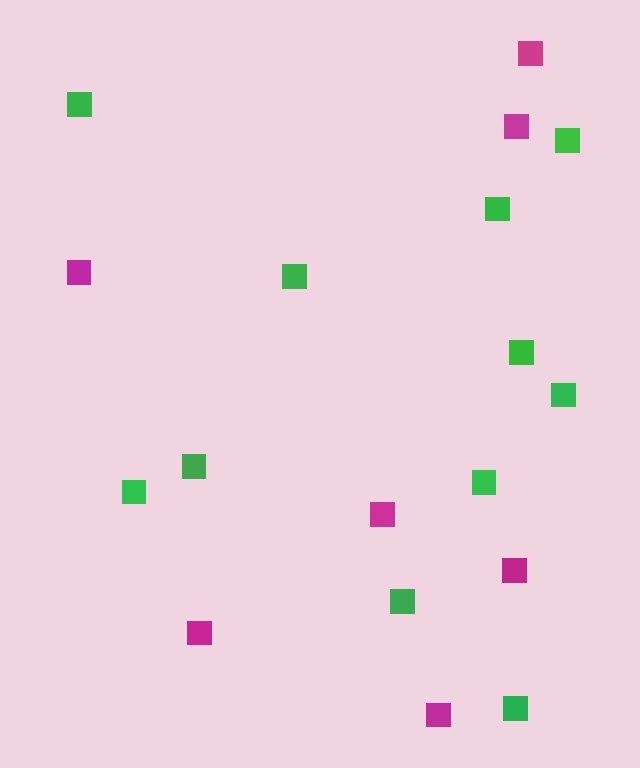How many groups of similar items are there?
There are 2 groups: one group of green squares (11) and one group of magenta squares (7).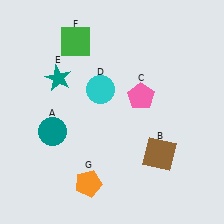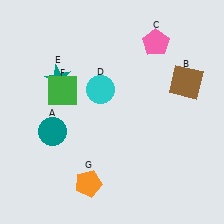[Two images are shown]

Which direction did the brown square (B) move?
The brown square (B) moved up.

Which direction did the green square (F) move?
The green square (F) moved down.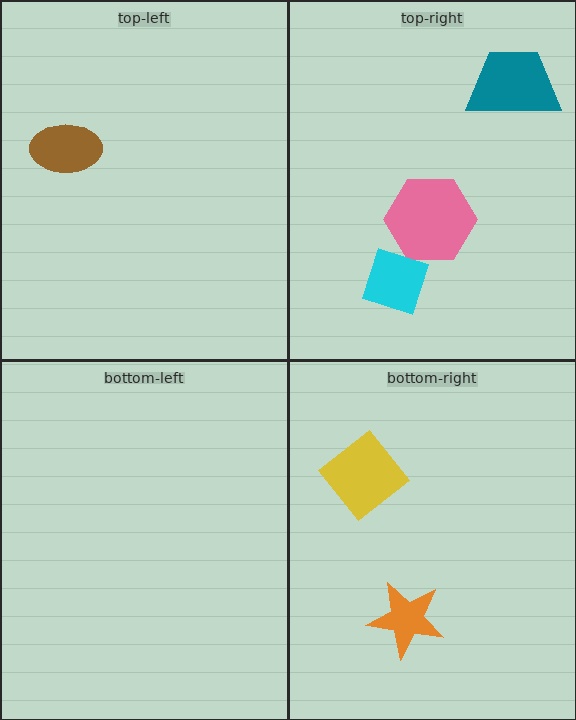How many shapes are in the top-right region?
3.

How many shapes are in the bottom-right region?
2.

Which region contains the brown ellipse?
The top-left region.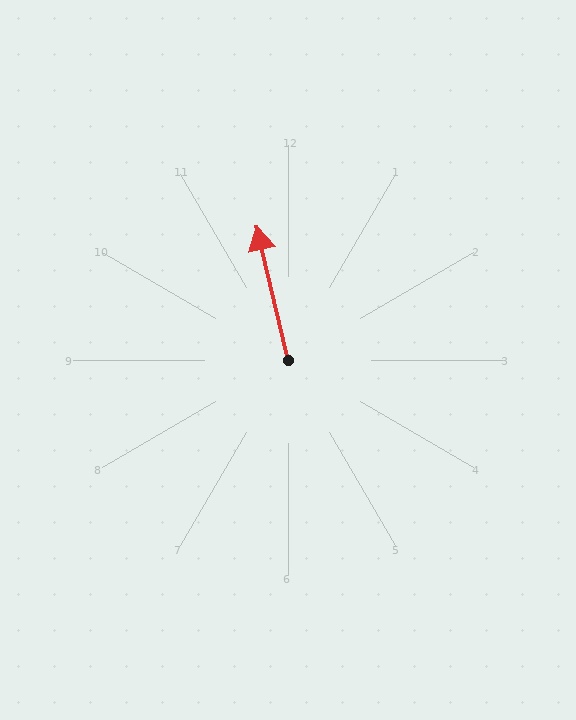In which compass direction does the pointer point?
North.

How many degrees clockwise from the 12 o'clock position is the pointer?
Approximately 347 degrees.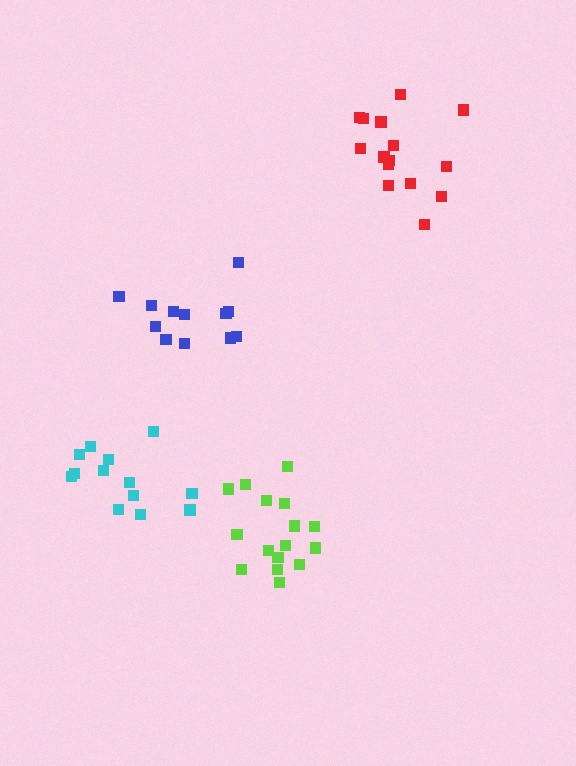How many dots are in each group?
Group 1: 13 dots, Group 2: 12 dots, Group 3: 16 dots, Group 4: 15 dots (56 total).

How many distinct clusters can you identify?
There are 4 distinct clusters.